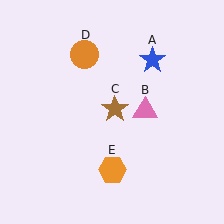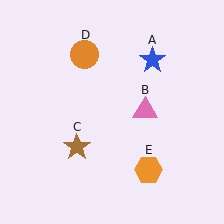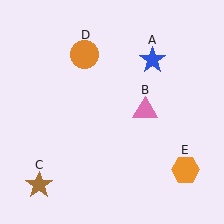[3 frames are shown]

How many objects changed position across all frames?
2 objects changed position: brown star (object C), orange hexagon (object E).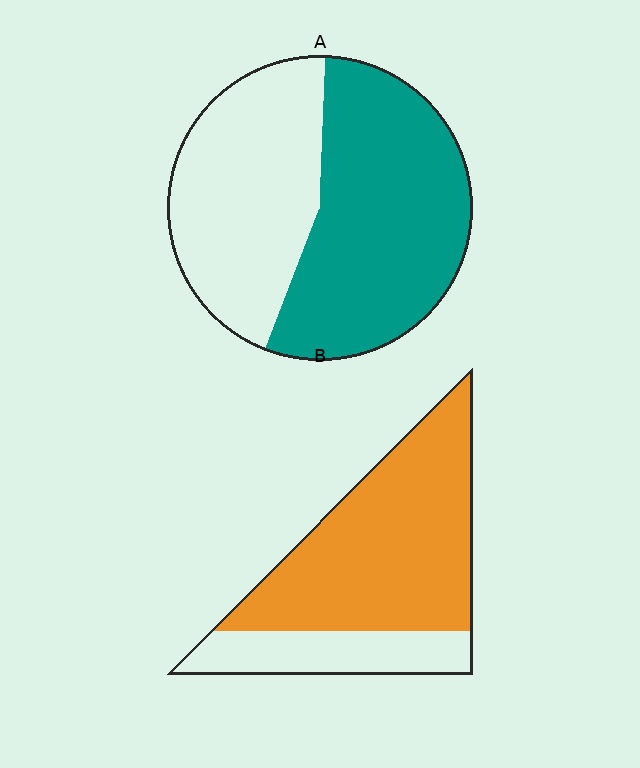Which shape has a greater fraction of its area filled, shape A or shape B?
Shape B.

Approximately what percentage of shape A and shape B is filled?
A is approximately 55% and B is approximately 75%.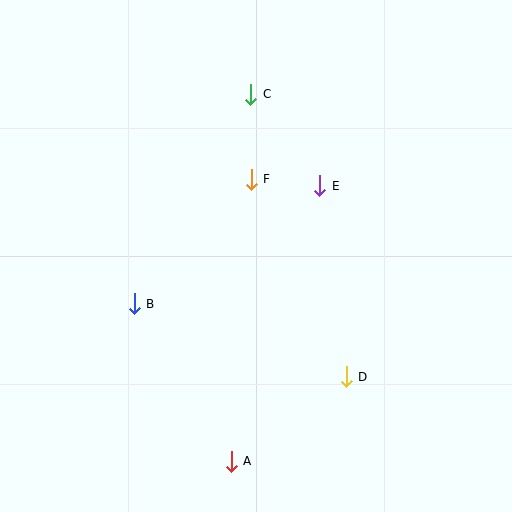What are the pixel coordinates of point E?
Point E is at (320, 186).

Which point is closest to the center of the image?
Point F at (251, 179) is closest to the center.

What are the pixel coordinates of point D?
Point D is at (346, 377).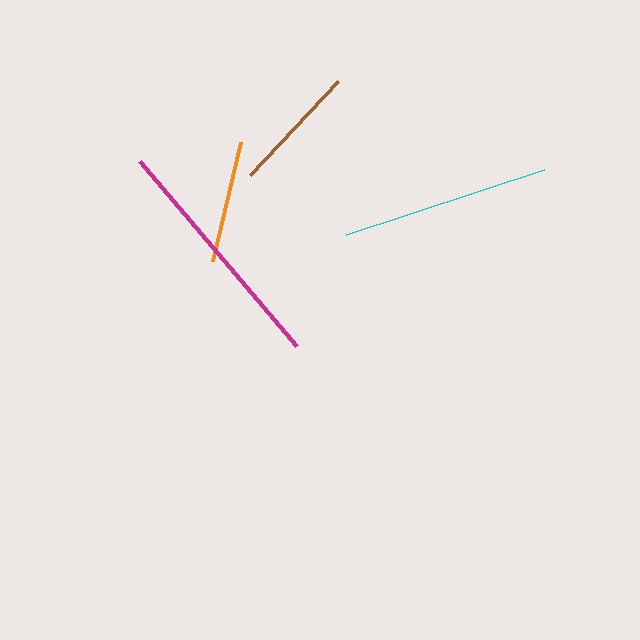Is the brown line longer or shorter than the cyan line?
The cyan line is longer than the brown line.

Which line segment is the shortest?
The orange line is the shortest at approximately 122 pixels.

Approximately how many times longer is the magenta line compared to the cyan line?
The magenta line is approximately 1.2 times the length of the cyan line.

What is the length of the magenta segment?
The magenta segment is approximately 242 pixels long.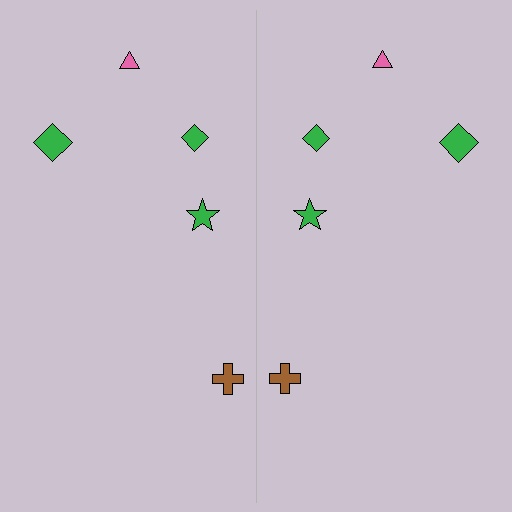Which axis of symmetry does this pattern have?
The pattern has a vertical axis of symmetry running through the center of the image.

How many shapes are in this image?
There are 10 shapes in this image.